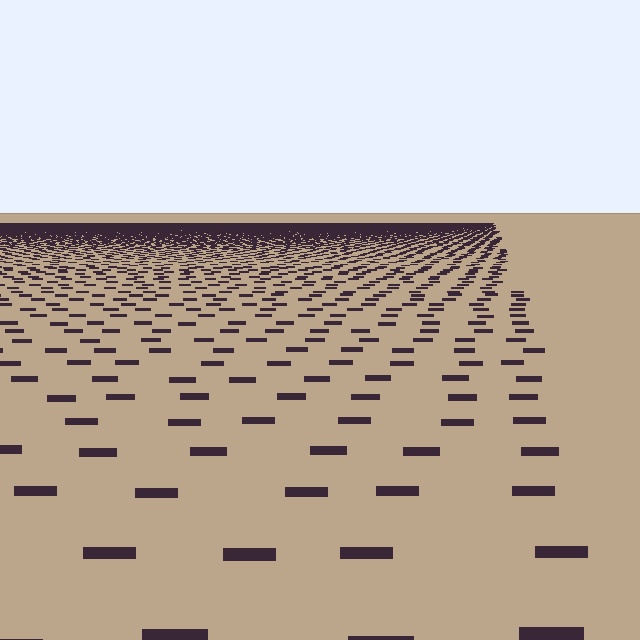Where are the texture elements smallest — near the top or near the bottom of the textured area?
Near the top.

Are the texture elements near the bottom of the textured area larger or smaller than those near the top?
Larger. Near the bottom, elements are closer to the viewer and appear at a bigger on-screen size.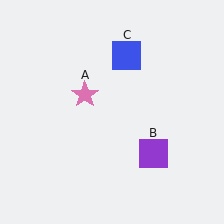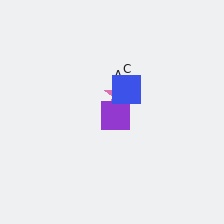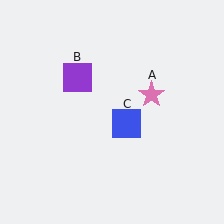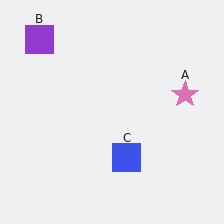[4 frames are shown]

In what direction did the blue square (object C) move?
The blue square (object C) moved down.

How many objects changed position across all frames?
3 objects changed position: pink star (object A), purple square (object B), blue square (object C).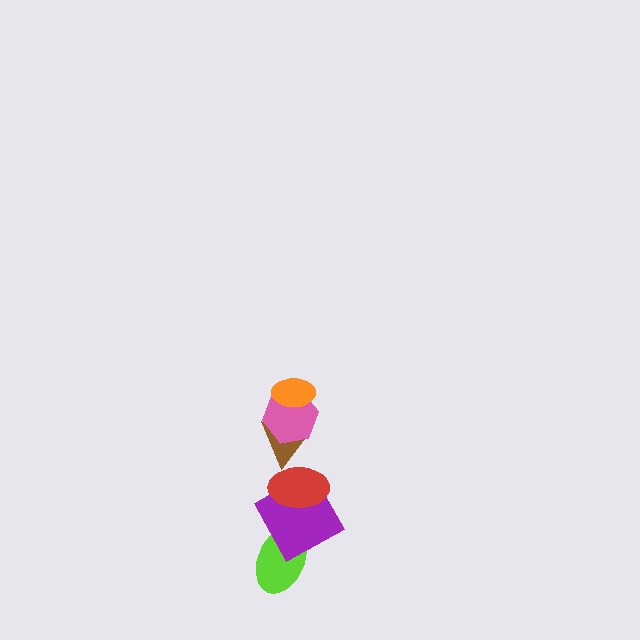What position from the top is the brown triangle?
The brown triangle is 3rd from the top.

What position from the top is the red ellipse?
The red ellipse is 4th from the top.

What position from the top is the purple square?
The purple square is 5th from the top.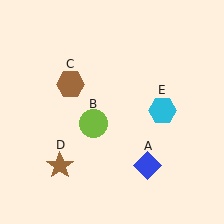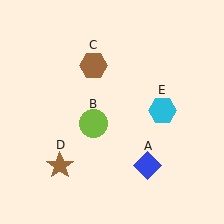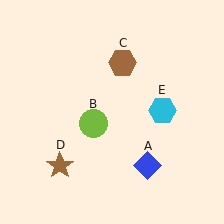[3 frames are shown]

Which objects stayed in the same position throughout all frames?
Blue diamond (object A) and lime circle (object B) and brown star (object D) and cyan hexagon (object E) remained stationary.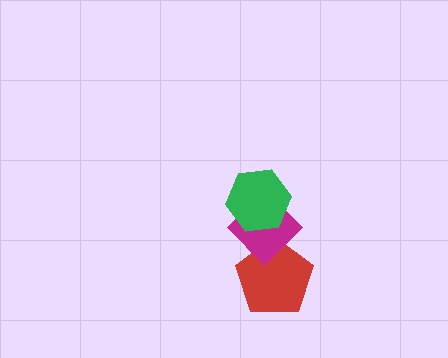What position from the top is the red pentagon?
The red pentagon is 3rd from the top.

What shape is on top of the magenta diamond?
The green hexagon is on top of the magenta diamond.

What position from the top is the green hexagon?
The green hexagon is 1st from the top.